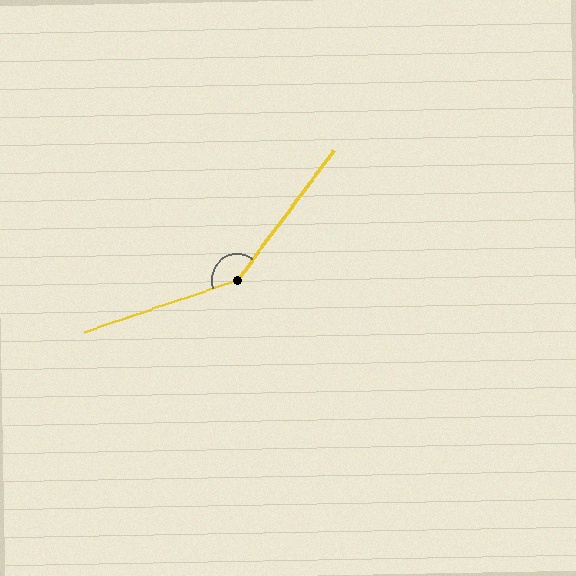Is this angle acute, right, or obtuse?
It is obtuse.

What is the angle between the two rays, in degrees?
Approximately 145 degrees.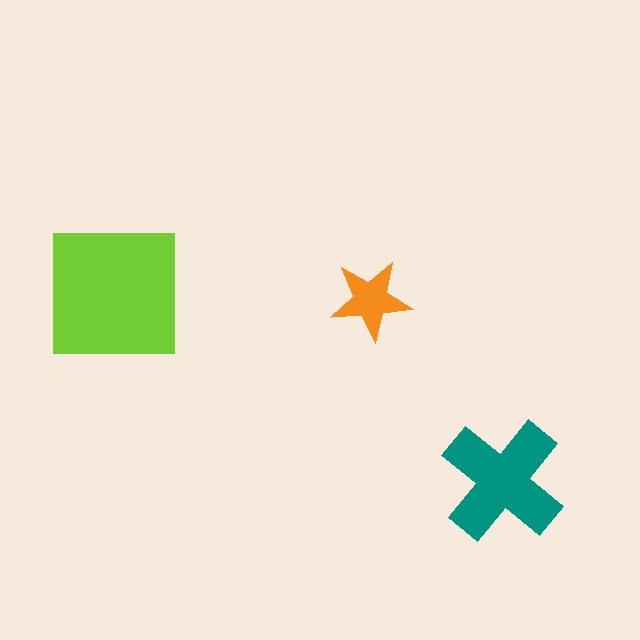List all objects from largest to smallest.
The lime square, the teal cross, the orange star.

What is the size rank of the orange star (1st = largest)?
3rd.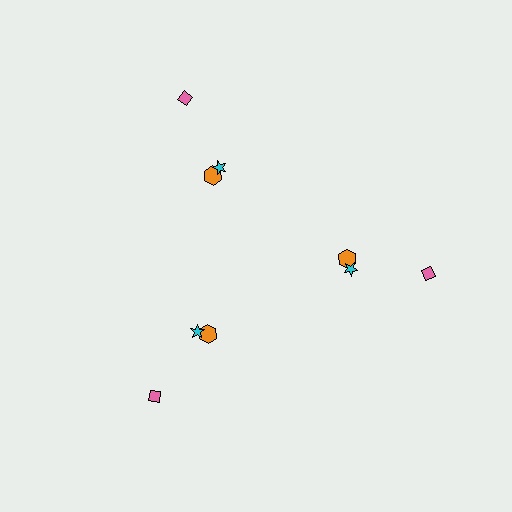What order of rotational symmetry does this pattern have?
This pattern has 3-fold rotational symmetry.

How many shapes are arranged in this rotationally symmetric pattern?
There are 9 shapes, arranged in 3 groups of 3.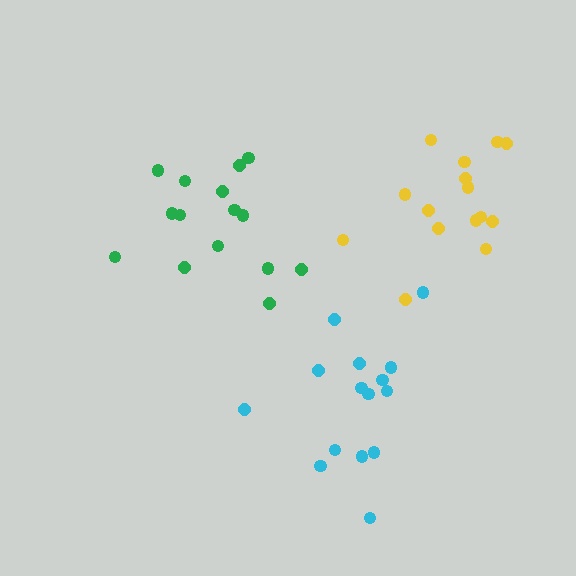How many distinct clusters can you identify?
There are 3 distinct clusters.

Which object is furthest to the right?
The yellow cluster is rightmost.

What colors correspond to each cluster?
The clusters are colored: green, cyan, yellow.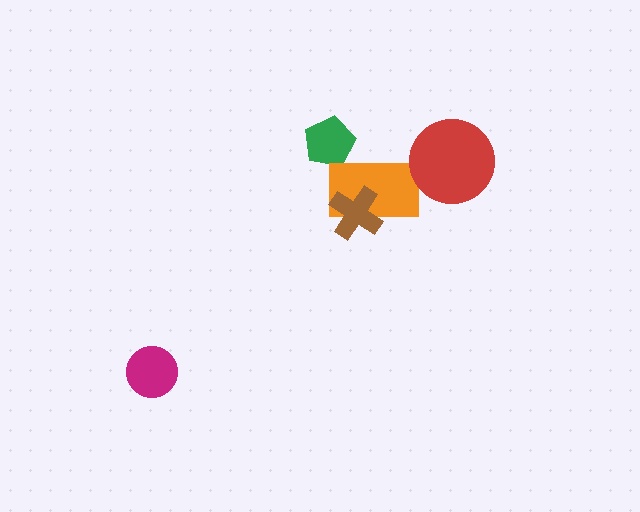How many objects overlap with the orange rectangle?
1 object overlaps with the orange rectangle.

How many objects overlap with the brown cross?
1 object overlaps with the brown cross.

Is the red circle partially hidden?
No, no other shape covers it.